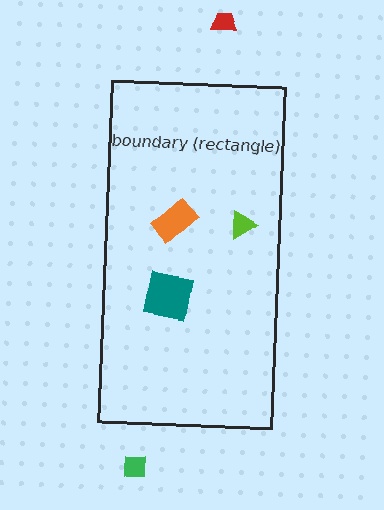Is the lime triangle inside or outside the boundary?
Inside.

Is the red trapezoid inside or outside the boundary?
Outside.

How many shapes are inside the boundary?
3 inside, 2 outside.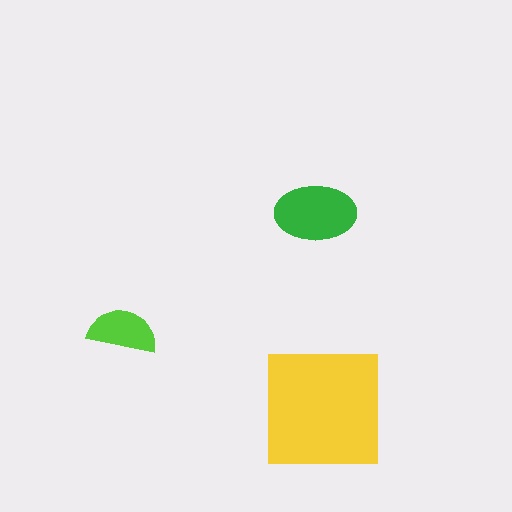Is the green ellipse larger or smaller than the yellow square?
Smaller.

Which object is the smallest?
The lime semicircle.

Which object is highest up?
The green ellipse is topmost.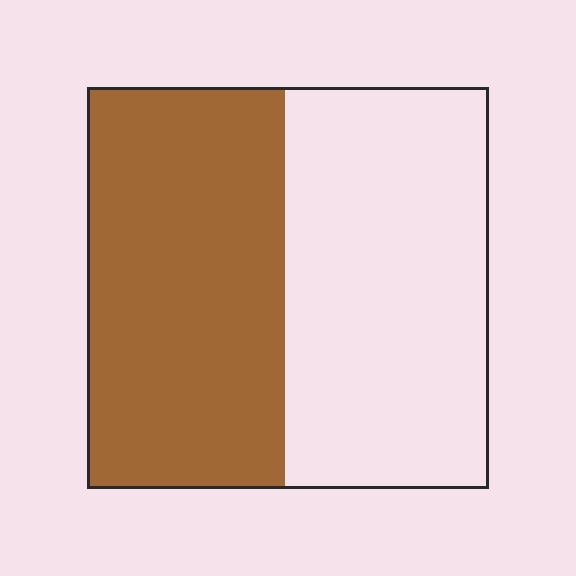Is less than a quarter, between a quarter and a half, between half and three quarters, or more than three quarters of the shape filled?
Between a quarter and a half.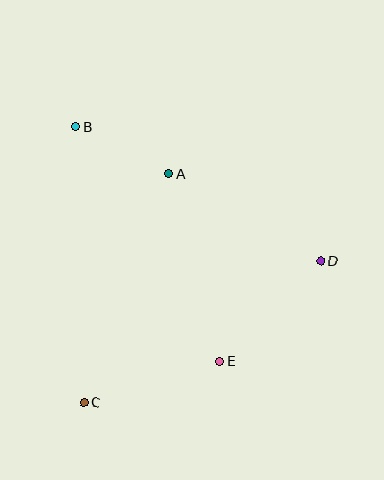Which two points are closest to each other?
Points A and B are closest to each other.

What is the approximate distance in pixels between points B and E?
The distance between B and E is approximately 275 pixels.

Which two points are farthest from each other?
Points B and D are farthest from each other.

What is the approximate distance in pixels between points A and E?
The distance between A and E is approximately 194 pixels.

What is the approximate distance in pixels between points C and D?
The distance between C and D is approximately 276 pixels.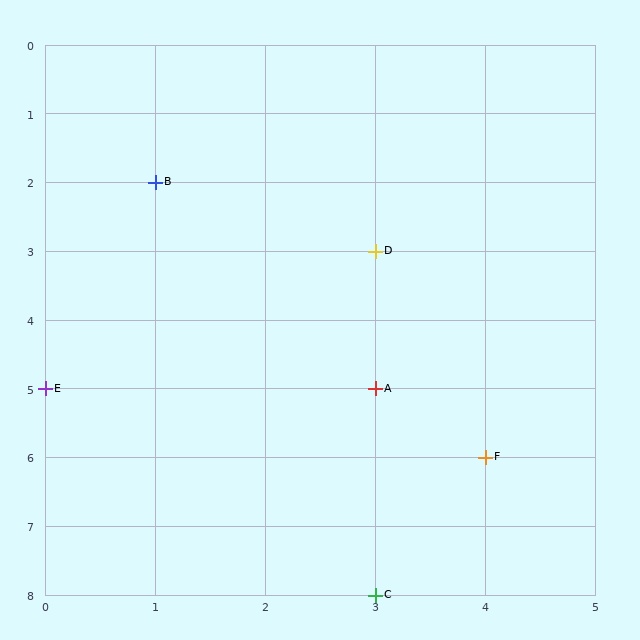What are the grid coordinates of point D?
Point D is at grid coordinates (3, 3).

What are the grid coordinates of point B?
Point B is at grid coordinates (1, 2).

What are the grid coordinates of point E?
Point E is at grid coordinates (0, 5).